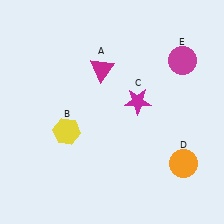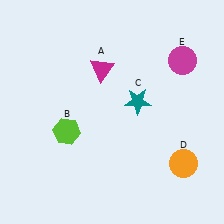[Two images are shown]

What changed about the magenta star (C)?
In Image 1, C is magenta. In Image 2, it changed to teal.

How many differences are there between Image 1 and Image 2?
There are 2 differences between the two images.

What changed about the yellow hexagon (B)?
In Image 1, B is yellow. In Image 2, it changed to lime.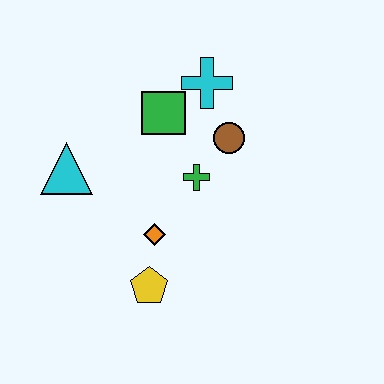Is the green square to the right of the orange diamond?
Yes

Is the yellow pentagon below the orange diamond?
Yes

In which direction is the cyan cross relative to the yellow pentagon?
The cyan cross is above the yellow pentagon.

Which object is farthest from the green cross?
The cyan triangle is farthest from the green cross.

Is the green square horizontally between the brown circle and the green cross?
No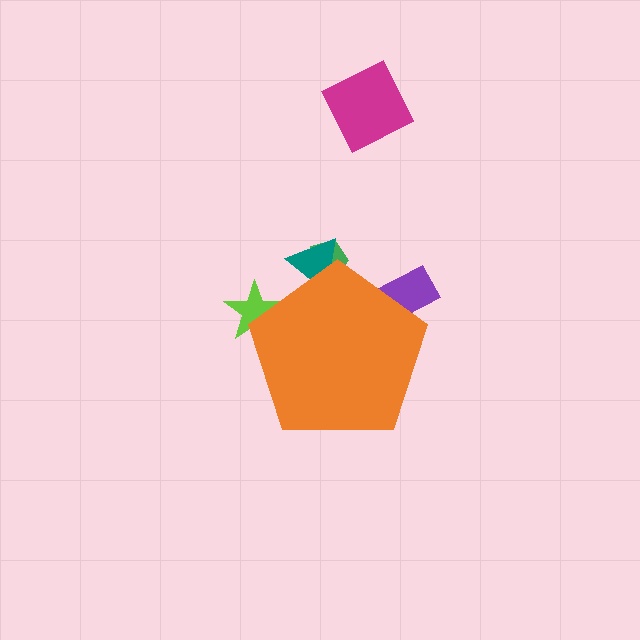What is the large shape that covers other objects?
An orange pentagon.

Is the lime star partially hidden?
Yes, the lime star is partially hidden behind the orange pentagon.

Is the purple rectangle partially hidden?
Yes, the purple rectangle is partially hidden behind the orange pentagon.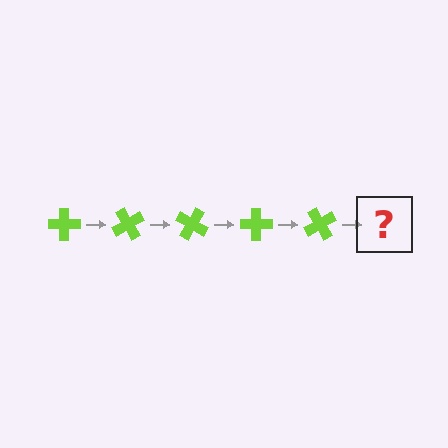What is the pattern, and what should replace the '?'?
The pattern is that the cross rotates 60 degrees each step. The '?' should be a lime cross rotated 300 degrees.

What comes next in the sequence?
The next element should be a lime cross rotated 300 degrees.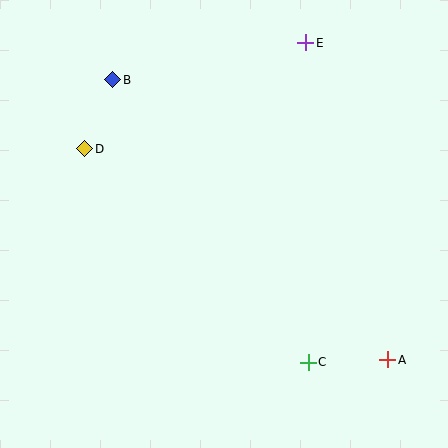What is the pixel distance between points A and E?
The distance between A and E is 327 pixels.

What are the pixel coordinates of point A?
Point A is at (388, 360).